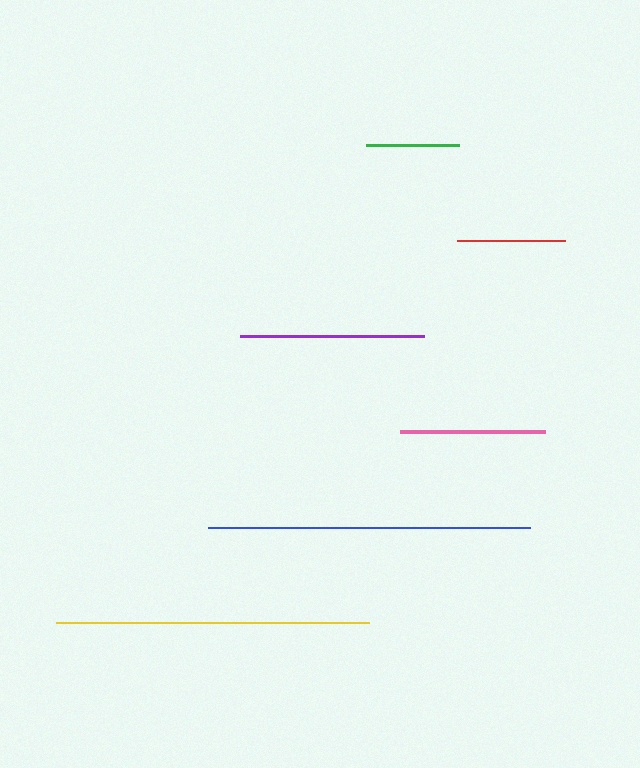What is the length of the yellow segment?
The yellow segment is approximately 312 pixels long.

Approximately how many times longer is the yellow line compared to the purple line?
The yellow line is approximately 1.7 times the length of the purple line.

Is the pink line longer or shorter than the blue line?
The blue line is longer than the pink line.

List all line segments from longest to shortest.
From longest to shortest: blue, yellow, purple, pink, red, green.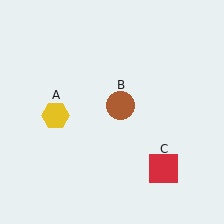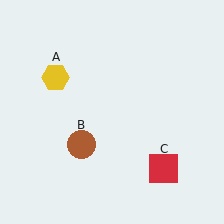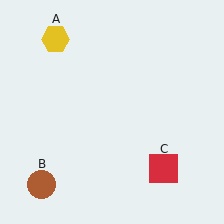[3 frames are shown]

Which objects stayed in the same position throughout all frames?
Red square (object C) remained stationary.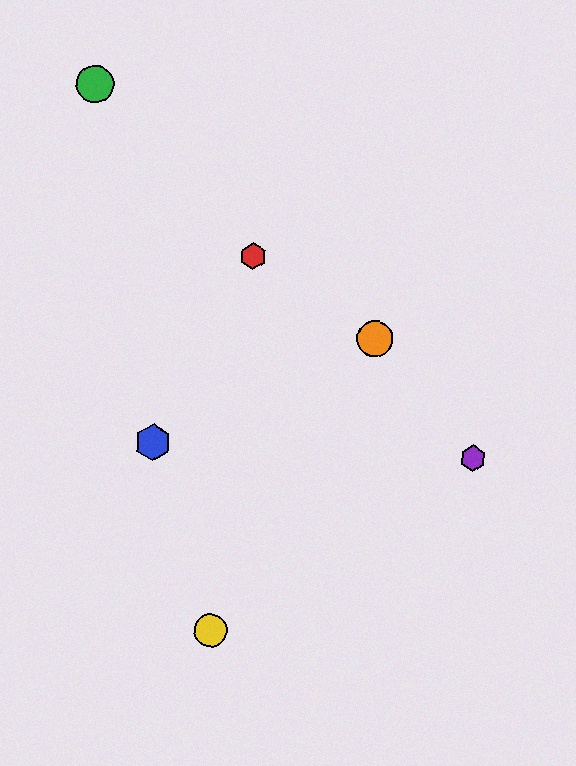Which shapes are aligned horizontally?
The blue hexagon, the purple hexagon are aligned horizontally.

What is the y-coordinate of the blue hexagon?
The blue hexagon is at y≈442.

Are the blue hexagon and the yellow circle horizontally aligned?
No, the blue hexagon is at y≈442 and the yellow circle is at y≈631.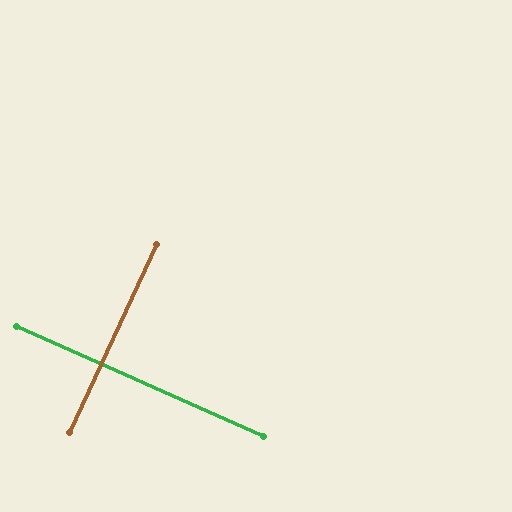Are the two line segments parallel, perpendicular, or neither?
Perpendicular — they meet at approximately 89°.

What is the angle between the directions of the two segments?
Approximately 89 degrees.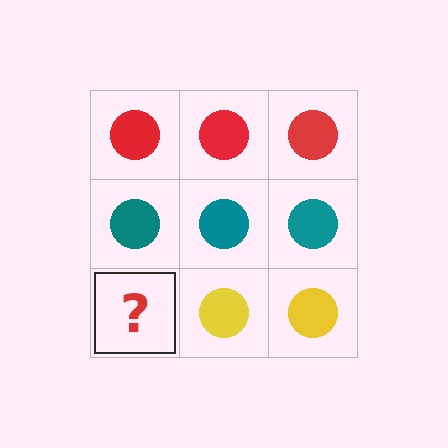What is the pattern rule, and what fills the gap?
The rule is that each row has a consistent color. The gap should be filled with a yellow circle.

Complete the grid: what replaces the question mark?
The question mark should be replaced with a yellow circle.